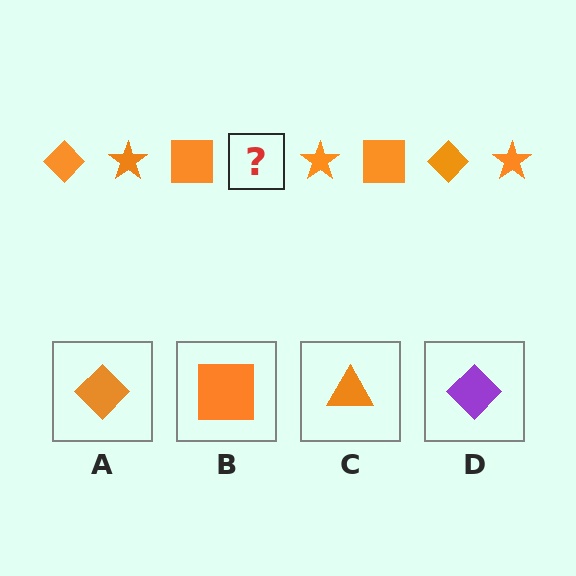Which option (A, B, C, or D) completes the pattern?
A.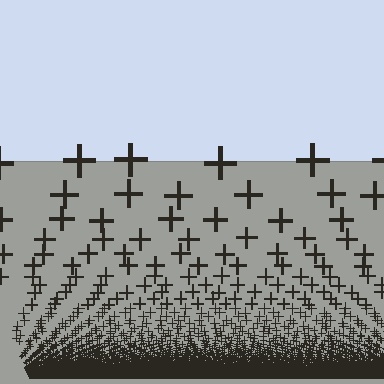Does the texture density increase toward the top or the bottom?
Density increases toward the bottom.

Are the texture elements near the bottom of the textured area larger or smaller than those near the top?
Smaller. The gradient is inverted — elements near the bottom are smaller and denser.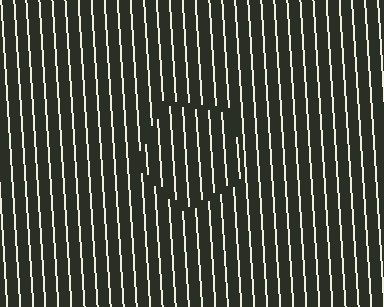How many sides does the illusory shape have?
5 sides — the line-ends trace a pentagon.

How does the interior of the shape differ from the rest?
The interior of the shape contains the same grating, shifted by half a period — the contour is defined by the phase discontinuity where line-ends from the inner and outer gratings abut.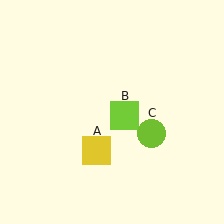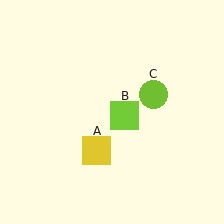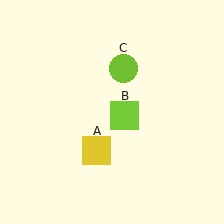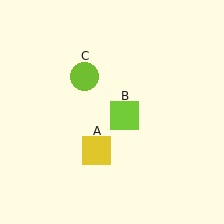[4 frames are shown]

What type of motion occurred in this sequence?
The lime circle (object C) rotated counterclockwise around the center of the scene.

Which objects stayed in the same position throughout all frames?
Yellow square (object A) and lime square (object B) remained stationary.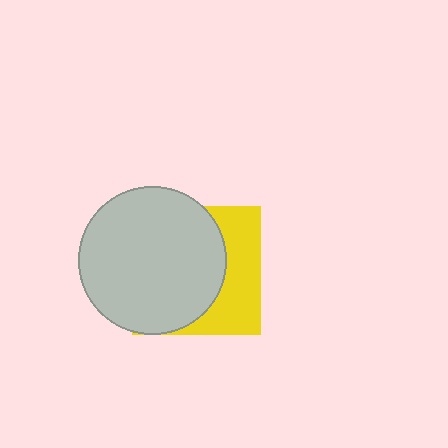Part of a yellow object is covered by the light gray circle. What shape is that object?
It is a square.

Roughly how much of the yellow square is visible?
A small part of it is visible (roughly 36%).